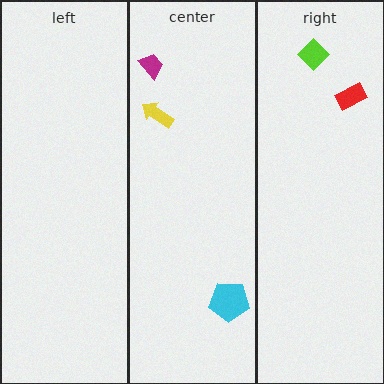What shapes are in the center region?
The yellow arrow, the magenta trapezoid, the cyan pentagon.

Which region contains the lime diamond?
The right region.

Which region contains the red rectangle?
The right region.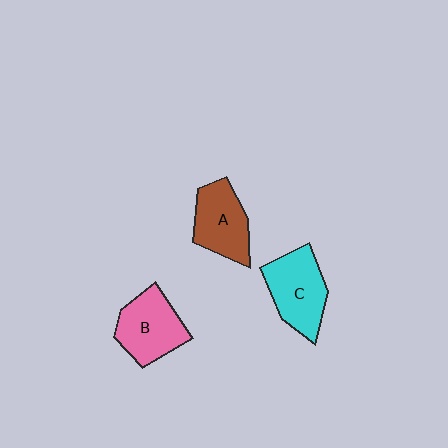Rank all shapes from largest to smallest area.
From largest to smallest: C (cyan), B (pink), A (brown).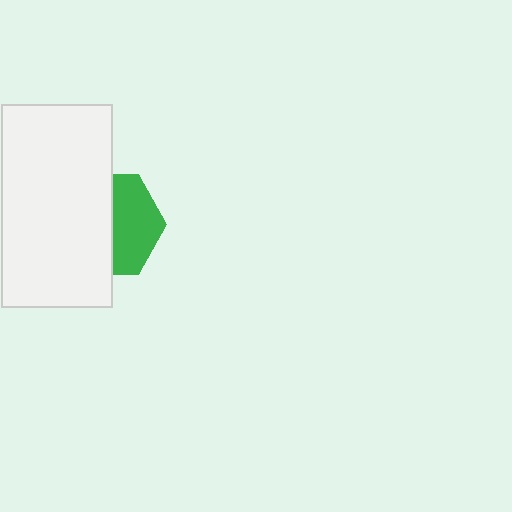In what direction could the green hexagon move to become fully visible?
The green hexagon could move right. That would shift it out from behind the white rectangle entirely.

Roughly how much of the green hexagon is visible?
About half of it is visible (roughly 45%).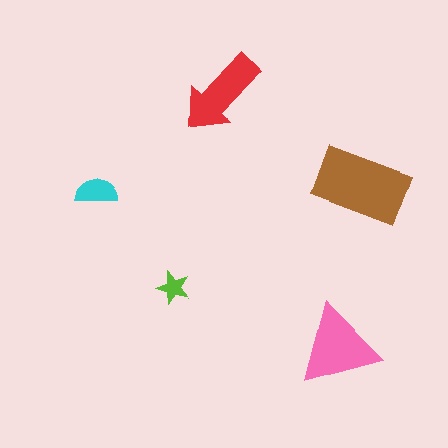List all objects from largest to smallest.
The brown rectangle, the pink triangle, the red arrow, the cyan semicircle, the lime star.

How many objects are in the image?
There are 5 objects in the image.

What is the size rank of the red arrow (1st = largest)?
3rd.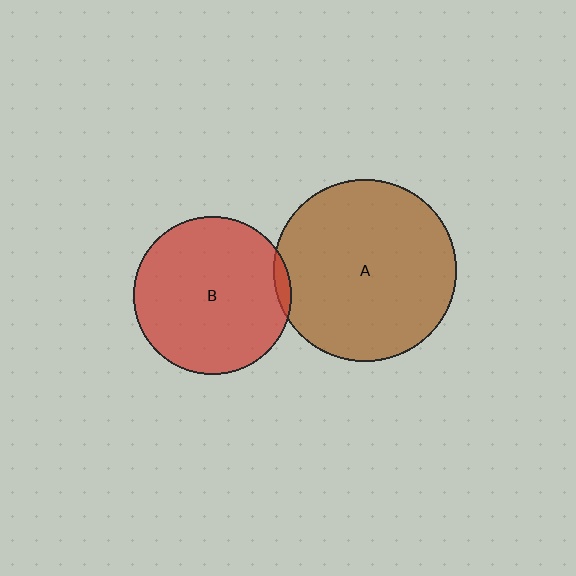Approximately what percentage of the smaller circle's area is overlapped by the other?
Approximately 5%.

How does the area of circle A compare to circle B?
Approximately 1.3 times.